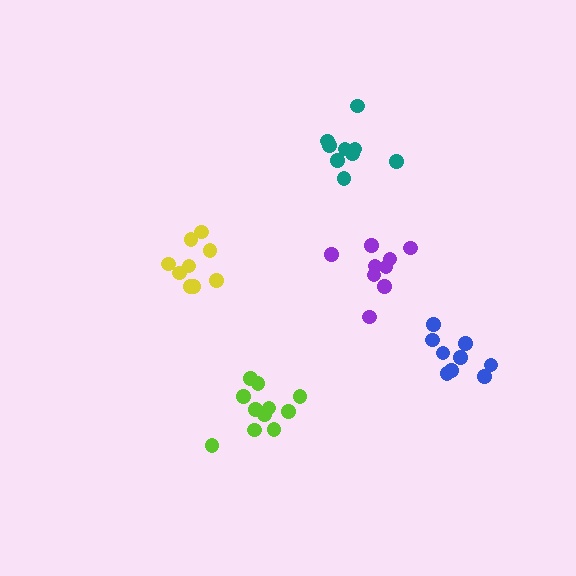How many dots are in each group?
Group 1: 9 dots, Group 2: 9 dots, Group 3: 11 dots, Group 4: 9 dots, Group 5: 9 dots (47 total).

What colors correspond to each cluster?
The clusters are colored: teal, yellow, lime, blue, purple.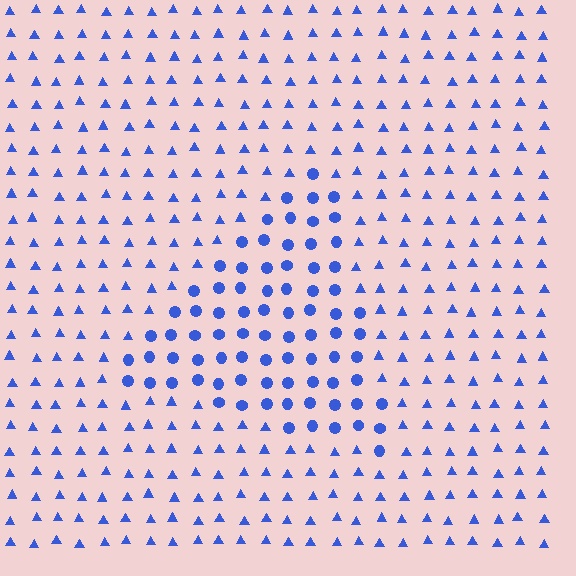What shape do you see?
I see a triangle.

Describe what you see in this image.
The image is filled with small blue elements arranged in a uniform grid. A triangle-shaped region contains circles, while the surrounding area contains triangles. The boundary is defined purely by the change in element shape.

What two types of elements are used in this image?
The image uses circles inside the triangle region and triangles outside it.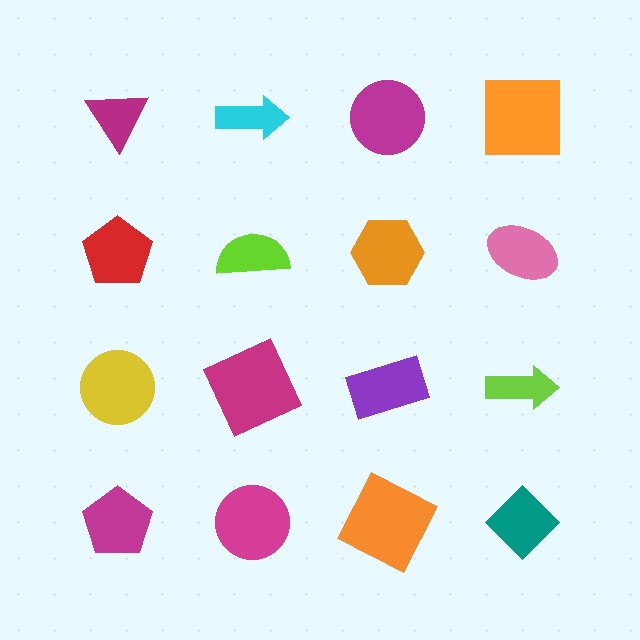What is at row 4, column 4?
A teal diamond.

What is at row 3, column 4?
A lime arrow.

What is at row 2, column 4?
A pink ellipse.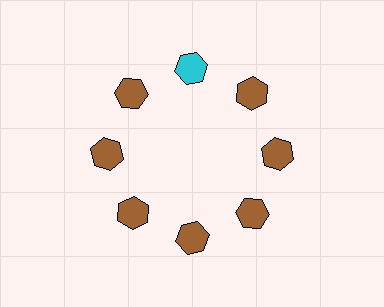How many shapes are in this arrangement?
There are 8 shapes arranged in a ring pattern.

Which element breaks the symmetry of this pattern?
The cyan hexagon at roughly the 12 o'clock position breaks the symmetry. All other shapes are brown hexagons.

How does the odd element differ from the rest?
It has a different color: cyan instead of brown.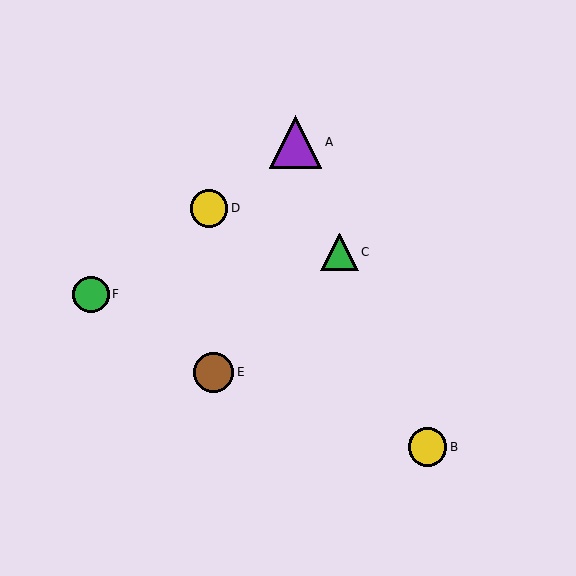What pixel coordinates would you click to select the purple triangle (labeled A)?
Click at (296, 142) to select the purple triangle A.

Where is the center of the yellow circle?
The center of the yellow circle is at (209, 208).